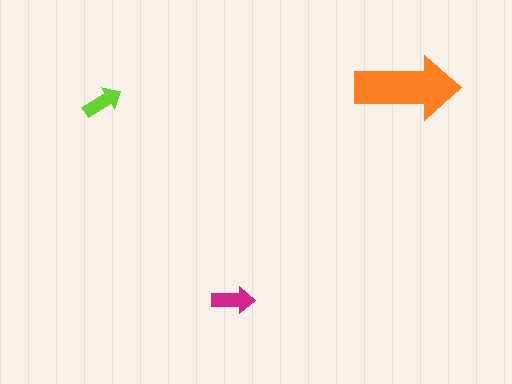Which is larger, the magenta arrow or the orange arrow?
The orange one.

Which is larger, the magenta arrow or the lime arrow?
The magenta one.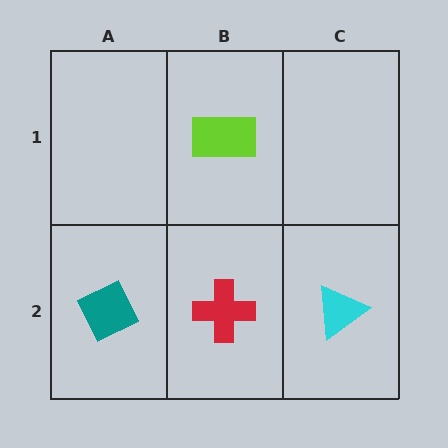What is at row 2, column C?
A cyan triangle.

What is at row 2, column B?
A red cross.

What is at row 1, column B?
A lime rectangle.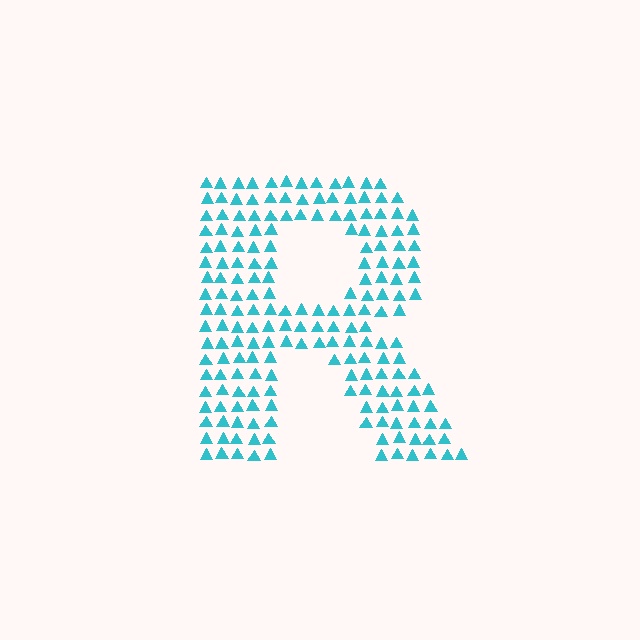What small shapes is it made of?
It is made of small triangles.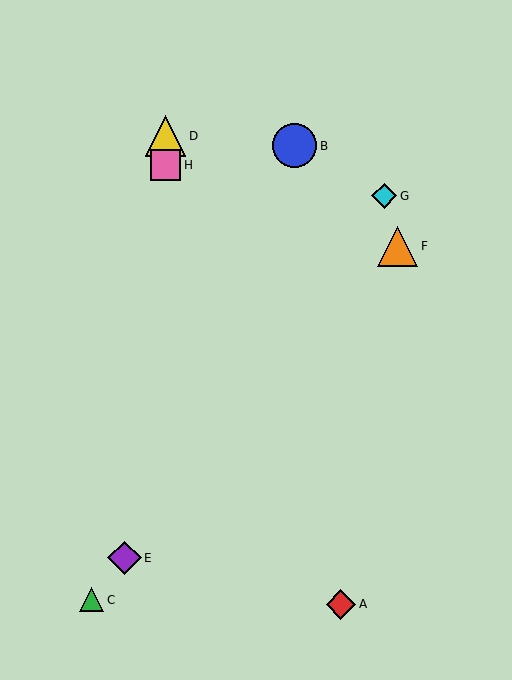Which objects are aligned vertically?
Objects D, H are aligned vertically.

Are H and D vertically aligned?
Yes, both are at x≈166.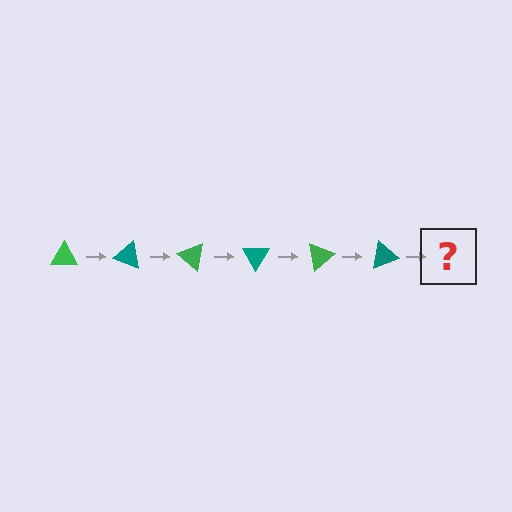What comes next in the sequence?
The next element should be a green triangle, rotated 120 degrees from the start.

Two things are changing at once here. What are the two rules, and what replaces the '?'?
The two rules are that it rotates 20 degrees each step and the color cycles through green and teal. The '?' should be a green triangle, rotated 120 degrees from the start.